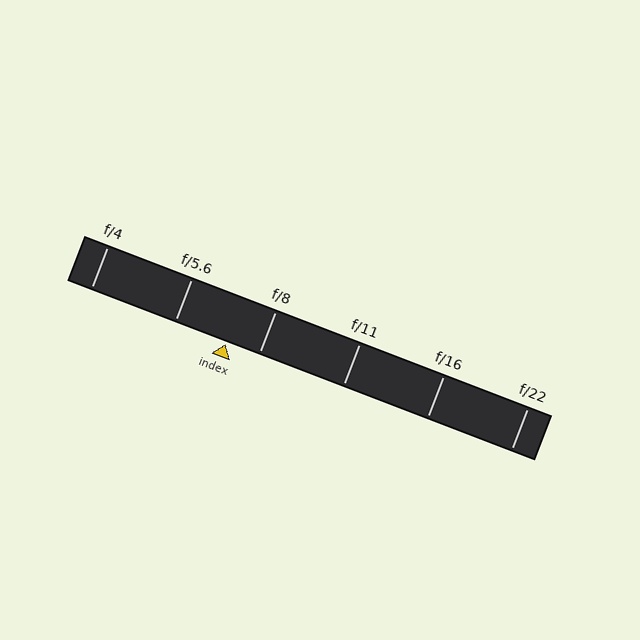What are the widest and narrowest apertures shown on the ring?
The widest aperture shown is f/4 and the narrowest is f/22.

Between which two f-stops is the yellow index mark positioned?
The index mark is between f/5.6 and f/8.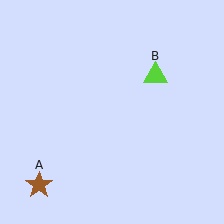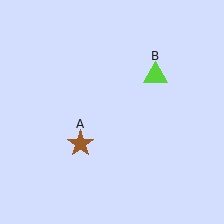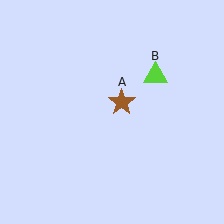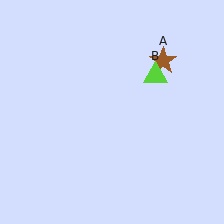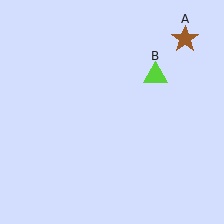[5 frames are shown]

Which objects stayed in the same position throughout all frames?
Lime triangle (object B) remained stationary.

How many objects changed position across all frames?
1 object changed position: brown star (object A).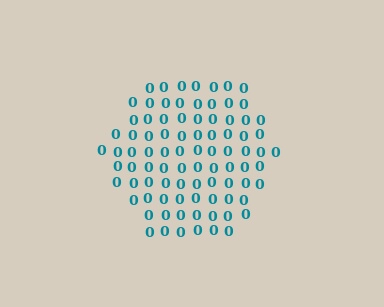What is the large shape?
The large shape is a hexagon.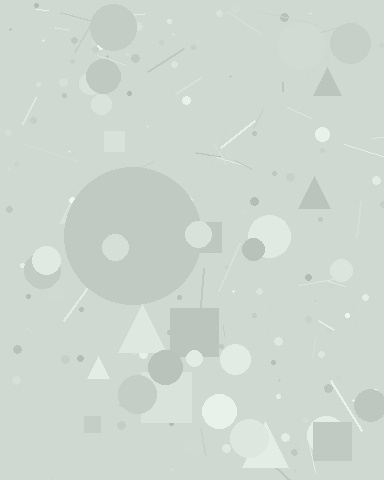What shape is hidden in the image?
A circle is hidden in the image.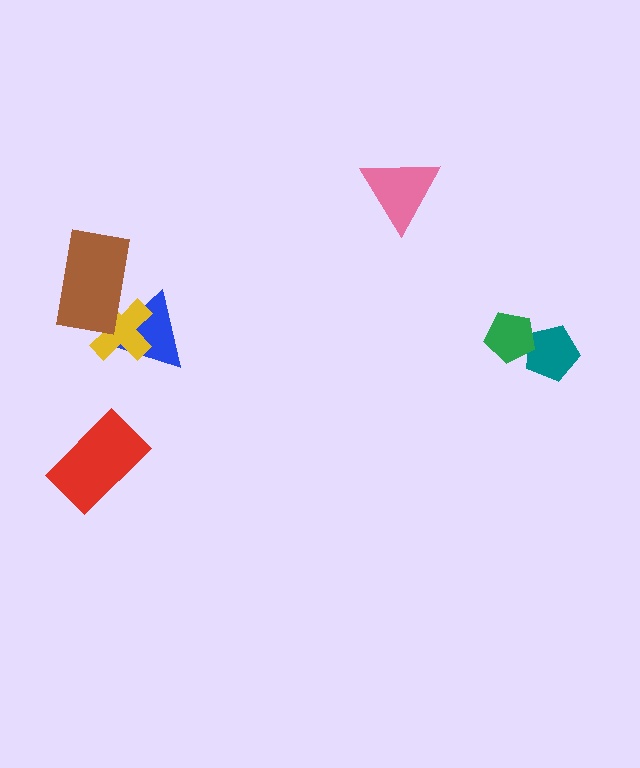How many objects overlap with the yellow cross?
2 objects overlap with the yellow cross.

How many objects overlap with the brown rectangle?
2 objects overlap with the brown rectangle.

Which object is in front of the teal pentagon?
The green pentagon is in front of the teal pentagon.